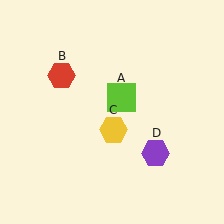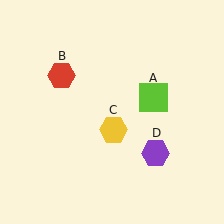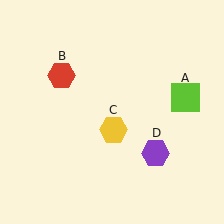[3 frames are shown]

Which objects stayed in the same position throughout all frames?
Red hexagon (object B) and yellow hexagon (object C) and purple hexagon (object D) remained stationary.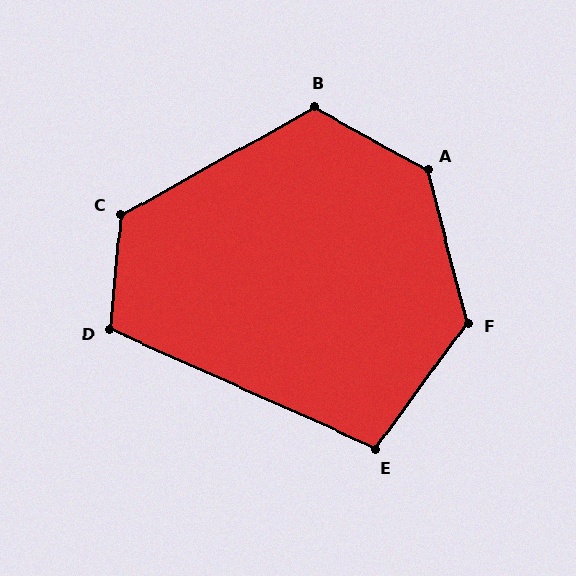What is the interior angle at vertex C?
Approximately 124 degrees (obtuse).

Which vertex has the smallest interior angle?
E, at approximately 102 degrees.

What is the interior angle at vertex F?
Approximately 129 degrees (obtuse).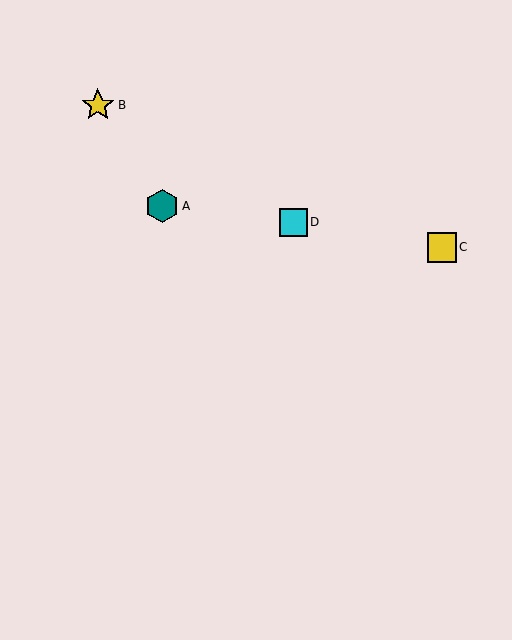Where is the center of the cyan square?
The center of the cyan square is at (293, 222).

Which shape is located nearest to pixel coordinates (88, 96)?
The yellow star (labeled B) at (98, 105) is nearest to that location.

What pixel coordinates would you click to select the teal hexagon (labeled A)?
Click at (162, 206) to select the teal hexagon A.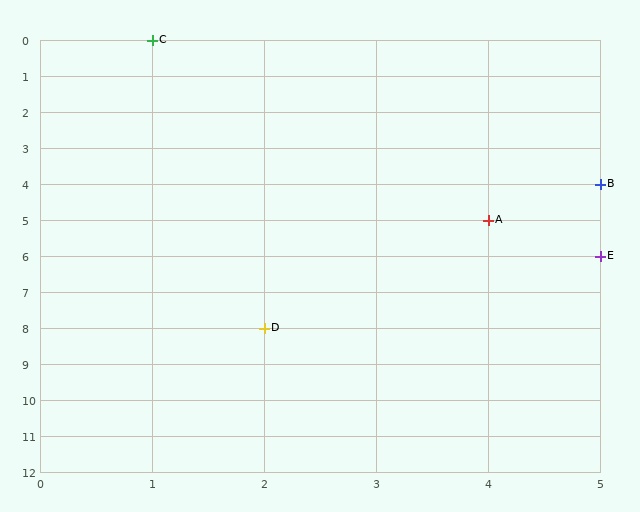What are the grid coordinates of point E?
Point E is at grid coordinates (5, 6).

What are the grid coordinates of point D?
Point D is at grid coordinates (2, 8).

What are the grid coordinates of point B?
Point B is at grid coordinates (5, 4).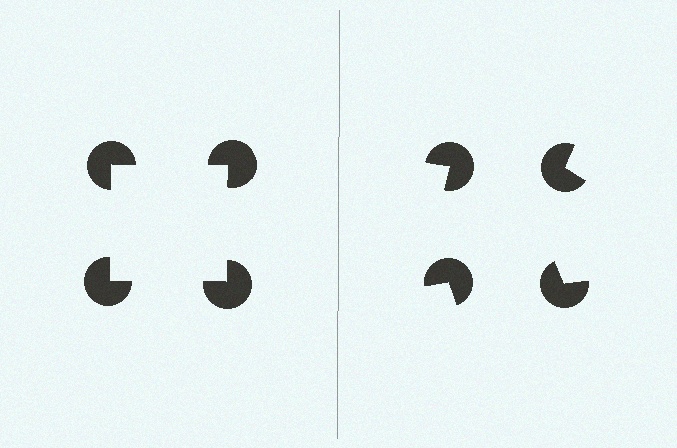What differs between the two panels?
The pac-man discs are positioned identically on both sides; only the wedge orientations differ. On the left they align to a square; on the right they are misaligned.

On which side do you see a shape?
An illusory square appears on the left side. On the right side the wedge cuts are rotated, so no coherent shape forms.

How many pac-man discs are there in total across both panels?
8 — 4 on each side.